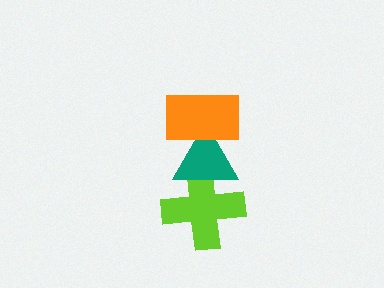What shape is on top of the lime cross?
The teal triangle is on top of the lime cross.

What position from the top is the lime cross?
The lime cross is 3rd from the top.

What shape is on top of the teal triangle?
The orange rectangle is on top of the teal triangle.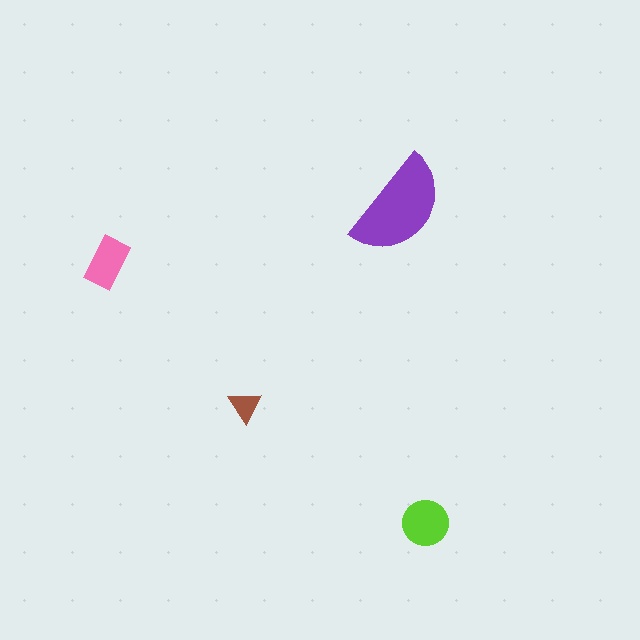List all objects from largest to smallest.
The purple semicircle, the lime circle, the pink rectangle, the brown triangle.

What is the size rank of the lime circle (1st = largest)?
2nd.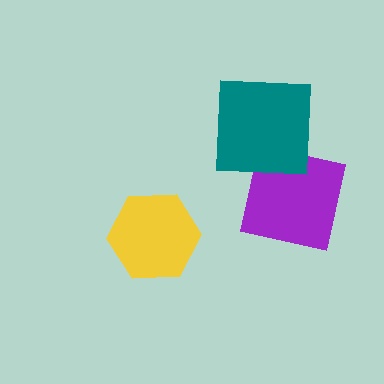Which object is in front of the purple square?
The teal square is in front of the purple square.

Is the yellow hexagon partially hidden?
No, no other shape covers it.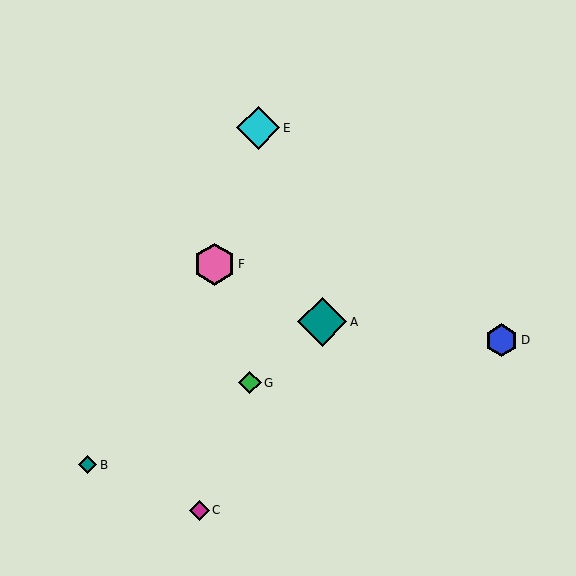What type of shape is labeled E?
Shape E is a cyan diamond.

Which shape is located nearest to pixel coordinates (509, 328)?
The blue hexagon (labeled D) at (501, 340) is nearest to that location.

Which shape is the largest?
The teal diamond (labeled A) is the largest.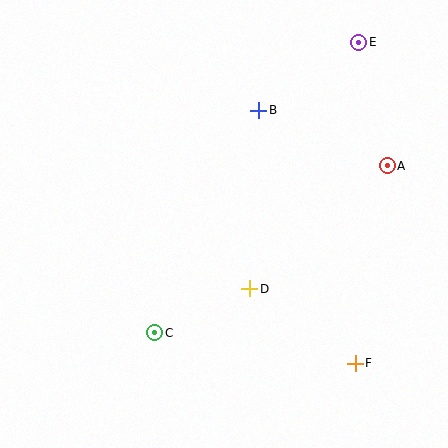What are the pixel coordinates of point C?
Point C is at (155, 333).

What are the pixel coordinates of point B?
Point B is at (259, 110).